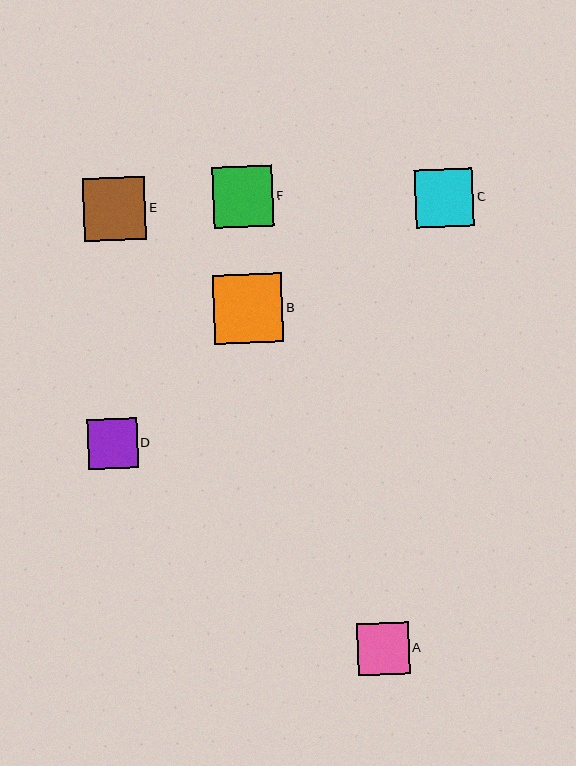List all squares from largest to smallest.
From largest to smallest: B, E, F, C, A, D.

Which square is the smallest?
Square D is the smallest with a size of approximately 50 pixels.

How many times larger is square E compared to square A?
Square E is approximately 1.2 times the size of square A.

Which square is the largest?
Square B is the largest with a size of approximately 69 pixels.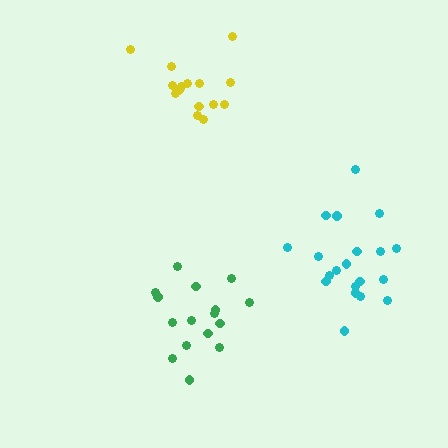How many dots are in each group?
Group 1: 16 dots, Group 2: 15 dots, Group 3: 20 dots (51 total).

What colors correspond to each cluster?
The clusters are colored: green, yellow, cyan.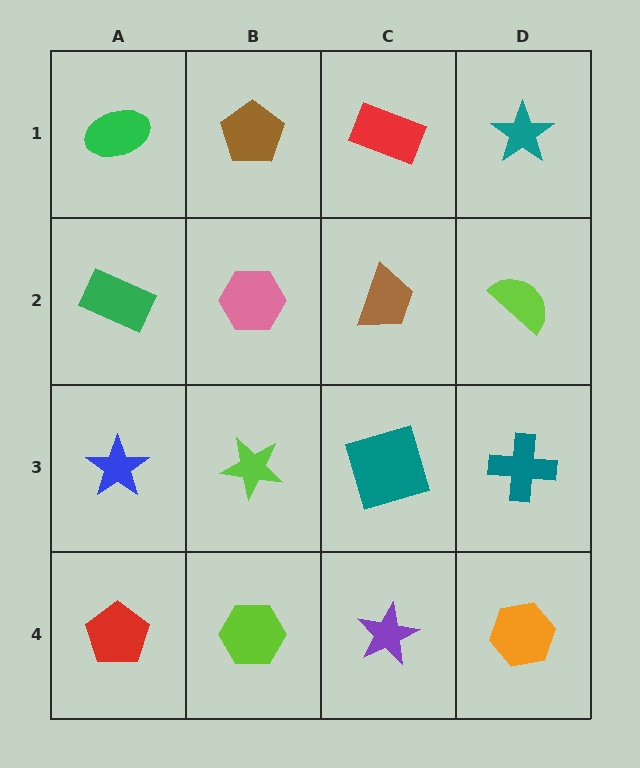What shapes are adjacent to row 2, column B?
A brown pentagon (row 1, column B), a lime star (row 3, column B), a green rectangle (row 2, column A), a brown trapezoid (row 2, column C).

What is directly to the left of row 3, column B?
A blue star.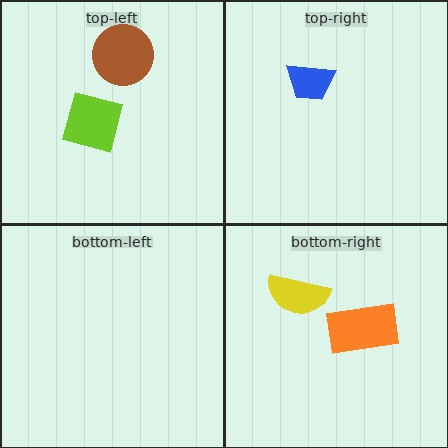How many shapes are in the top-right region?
1.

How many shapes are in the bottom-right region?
2.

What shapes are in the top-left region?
The lime square, the brown circle.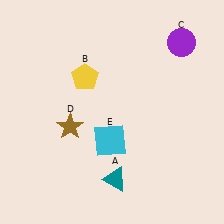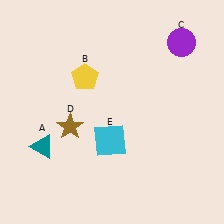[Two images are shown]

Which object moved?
The teal triangle (A) moved left.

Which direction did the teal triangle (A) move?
The teal triangle (A) moved left.